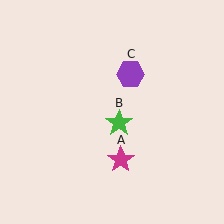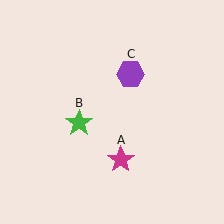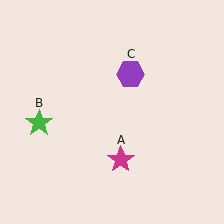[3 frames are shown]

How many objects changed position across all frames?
1 object changed position: green star (object B).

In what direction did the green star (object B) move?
The green star (object B) moved left.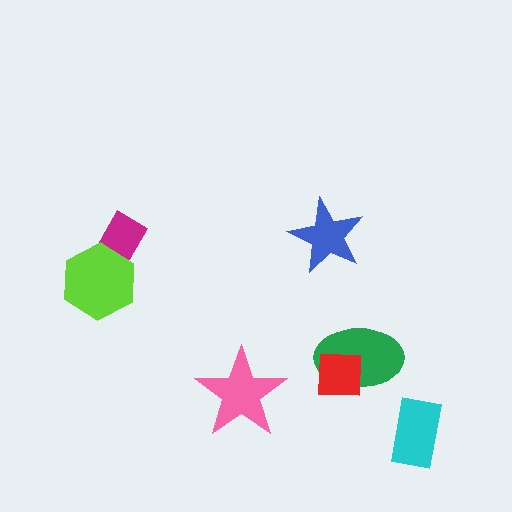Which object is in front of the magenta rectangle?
The lime hexagon is in front of the magenta rectangle.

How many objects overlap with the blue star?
0 objects overlap with the blue star.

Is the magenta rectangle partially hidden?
Yes, it is partially covered by another shape.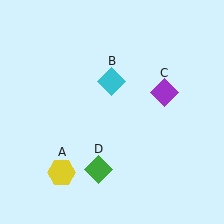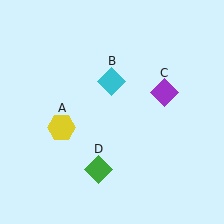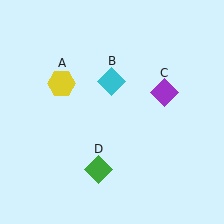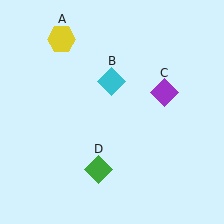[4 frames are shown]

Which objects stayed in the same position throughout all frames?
Cyan diamond (object B) and purple diamond (object C) and green diamond (object D) remained stationary.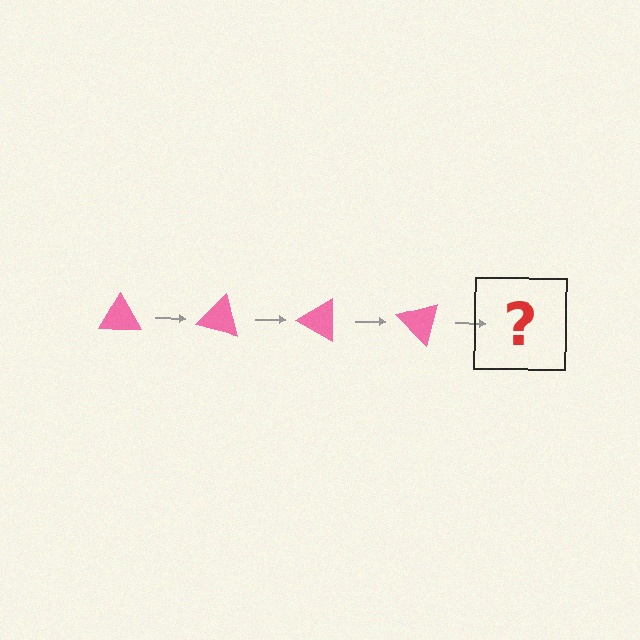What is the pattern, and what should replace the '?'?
The pattern is that the triangle rotates 15 degrees each step. The '?' should be a pink triangle rotated 60 degrees.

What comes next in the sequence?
The next element should be a pink triangle rotated 60 degrees.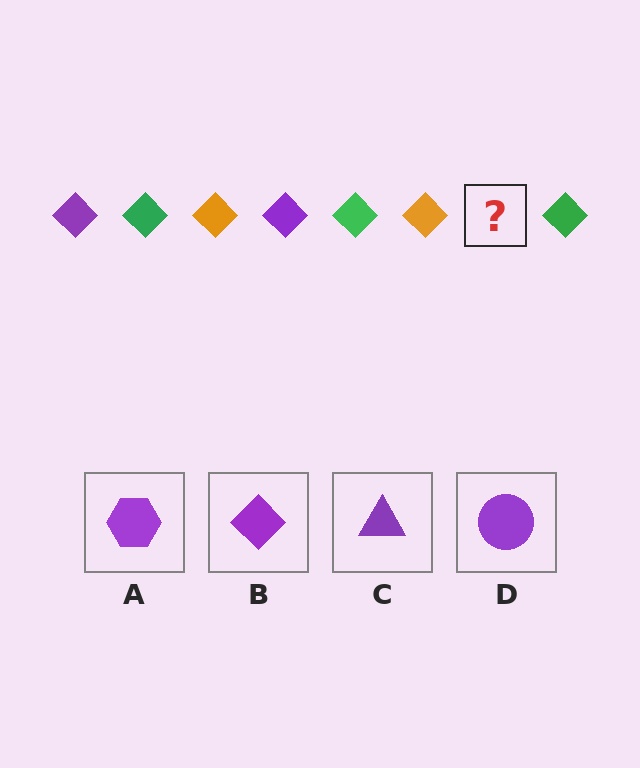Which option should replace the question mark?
Option B.